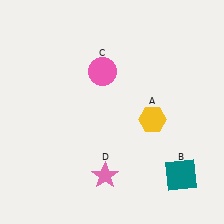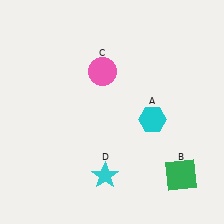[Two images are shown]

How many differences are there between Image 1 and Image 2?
There are 3 differences between the two images.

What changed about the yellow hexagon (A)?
In Image 1, A is yellow. In Image 2, it changed to cyan.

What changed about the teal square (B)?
In Image 1, B is teal. In Image 2, it changed to green.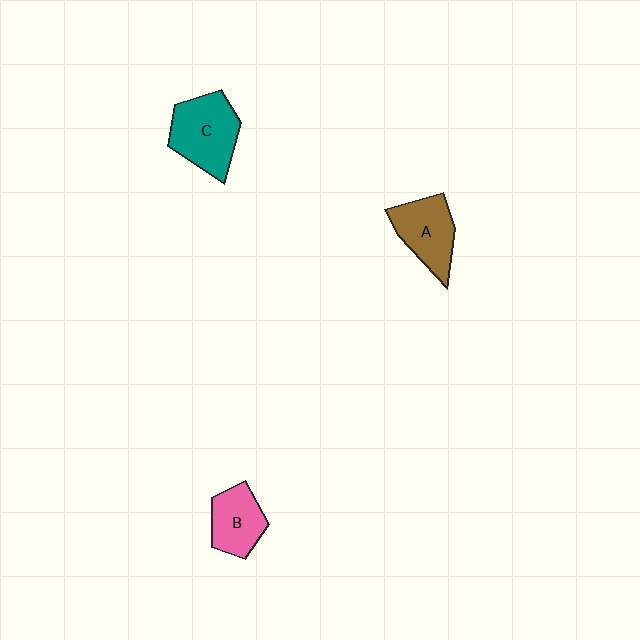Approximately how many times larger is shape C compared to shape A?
Approximately 1.2 times.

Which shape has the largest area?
Shape C (teal).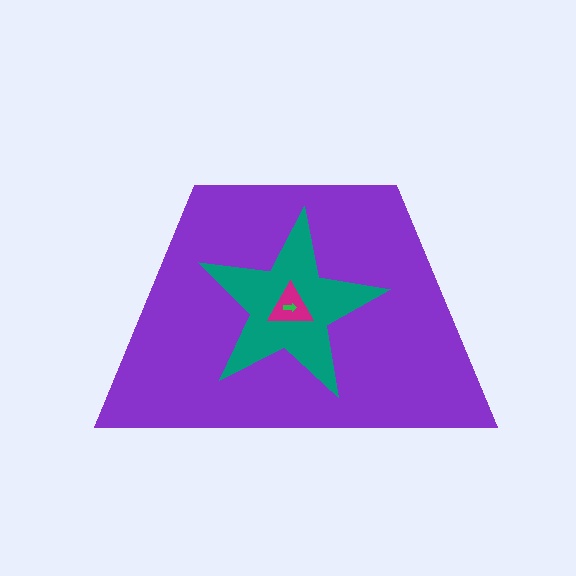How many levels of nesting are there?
4.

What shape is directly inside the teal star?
The magenta triangle.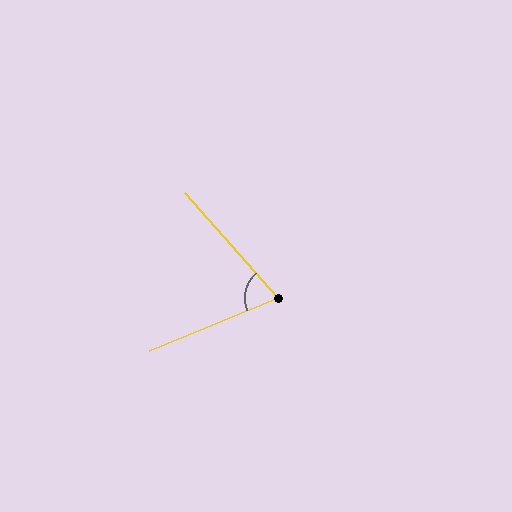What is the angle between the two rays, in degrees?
Approximately 71 degrees.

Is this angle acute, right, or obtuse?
It is acute.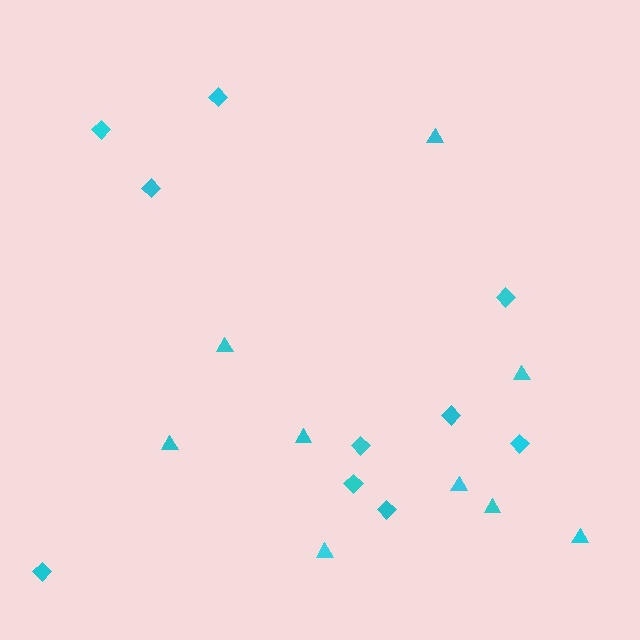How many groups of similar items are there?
There are 2 groups: one group of diamonds (10) and one group of triangles (9).